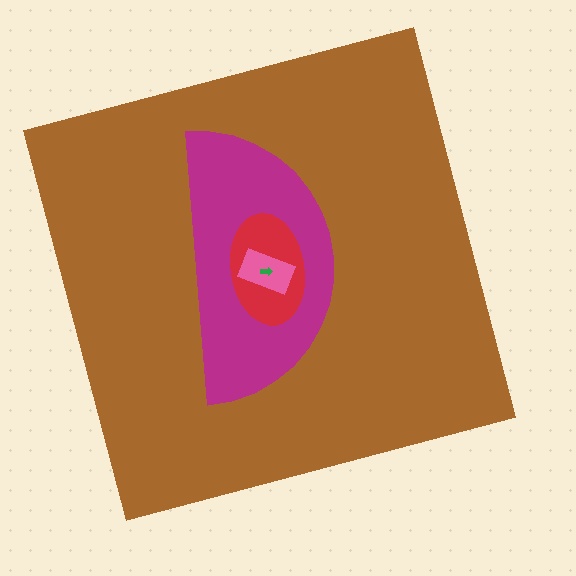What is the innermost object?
The green arrow.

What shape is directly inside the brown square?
The magenta semicircle.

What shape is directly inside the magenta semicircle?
The red ellipse.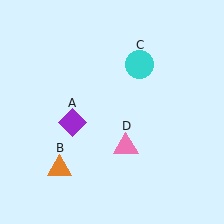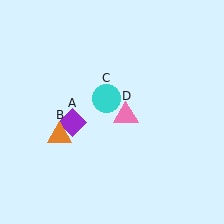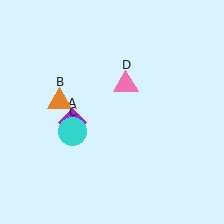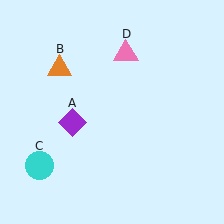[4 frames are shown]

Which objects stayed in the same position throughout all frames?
Purple diamond (object A) remained stationary.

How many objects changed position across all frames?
3 objects changed position: orange triangle (object B), cyan circle (object C), pink triangle (object D).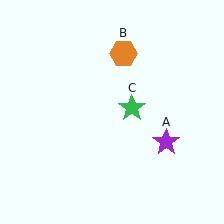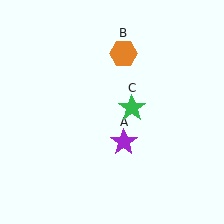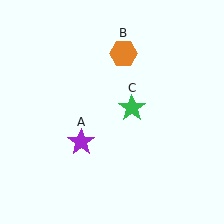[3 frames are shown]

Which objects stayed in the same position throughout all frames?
Orange hexagon (object B) and green star (object C) remained stationary.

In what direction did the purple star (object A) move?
The purple star (object A) moved left.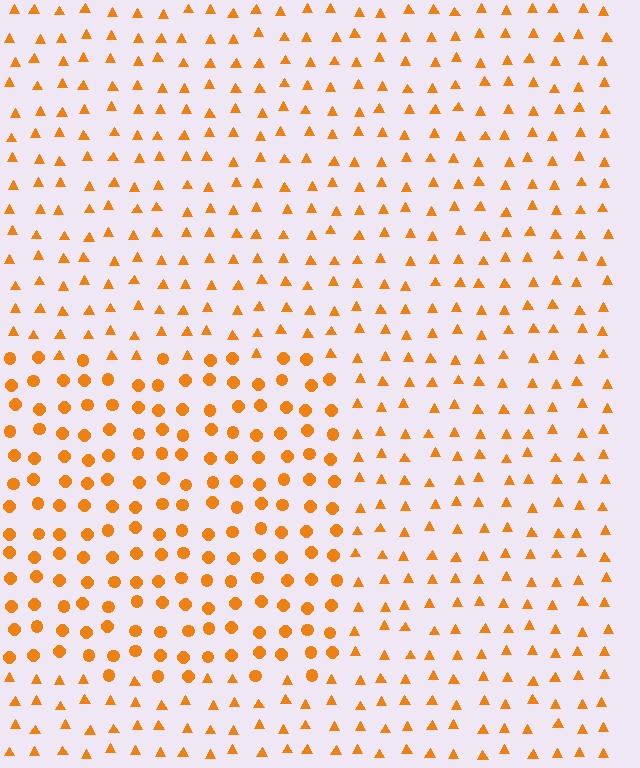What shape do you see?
I see a rectangle.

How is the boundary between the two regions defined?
The boundary is defined by a change in element shape: circles inside vs. triangles outside. All elements share the same color and spacing.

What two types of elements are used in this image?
The image uses circles inside the rectangle region and triangles outside it.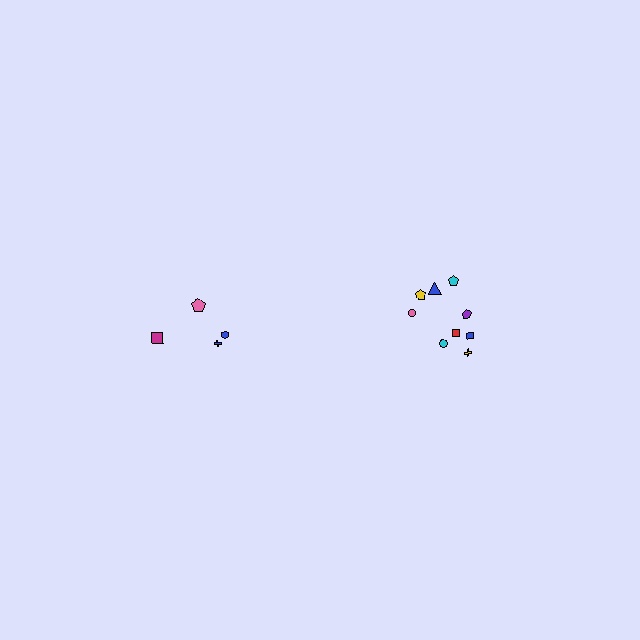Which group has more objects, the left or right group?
The right group.